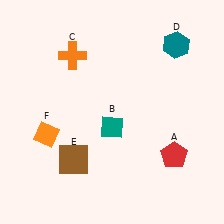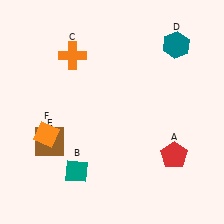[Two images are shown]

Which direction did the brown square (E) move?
The brown square (E) moved left.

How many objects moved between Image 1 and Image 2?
2 objects moved between the two images.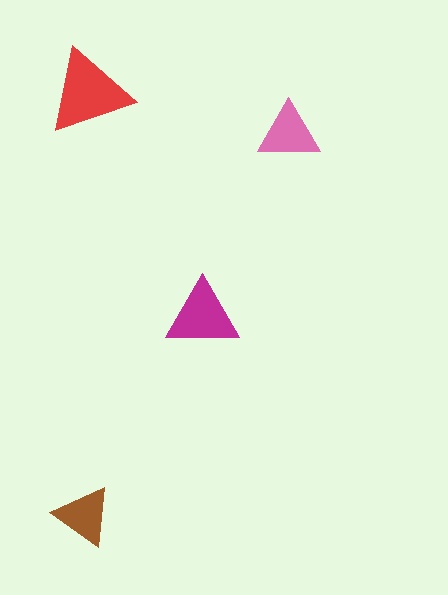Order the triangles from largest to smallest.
the red one, the magenta one, the pink one, the brown one.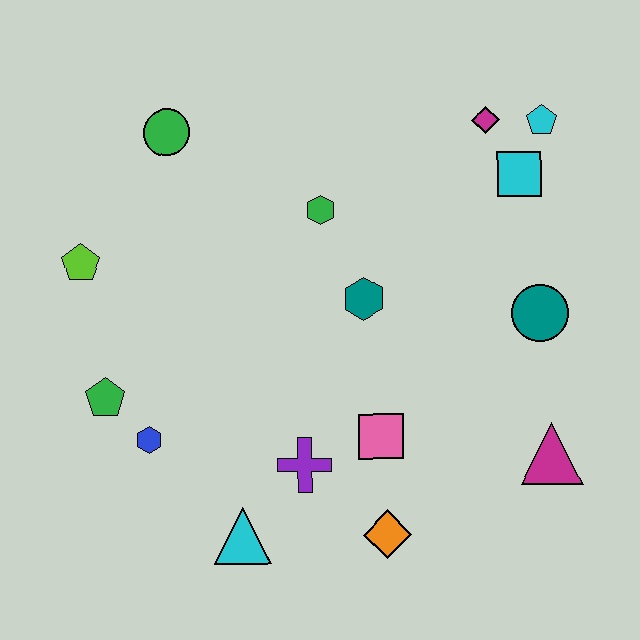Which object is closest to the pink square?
The purple cross is closest to the pink square.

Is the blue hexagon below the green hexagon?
Yes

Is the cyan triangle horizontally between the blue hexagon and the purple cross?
Yes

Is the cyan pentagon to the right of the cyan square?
Yes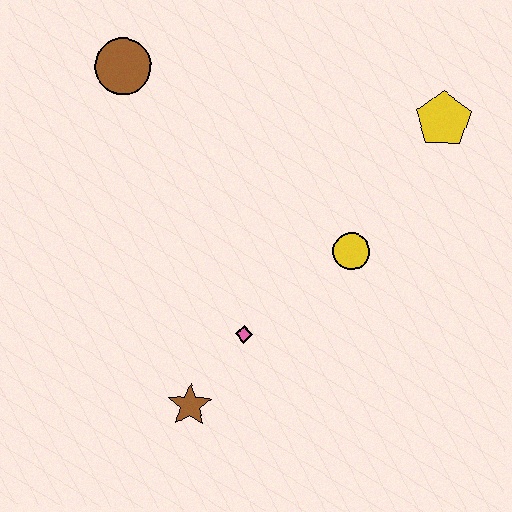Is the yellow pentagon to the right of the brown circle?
Yes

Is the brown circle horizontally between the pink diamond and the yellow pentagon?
No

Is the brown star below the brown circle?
Yes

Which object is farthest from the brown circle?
The brown star is farthest from the brown circle.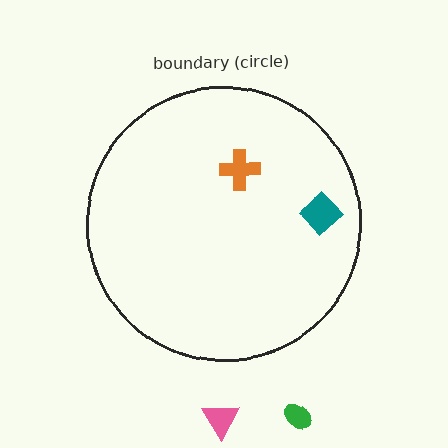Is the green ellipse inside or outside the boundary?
Outside.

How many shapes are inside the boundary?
2 inside, 2 outside.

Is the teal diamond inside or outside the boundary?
Inside.